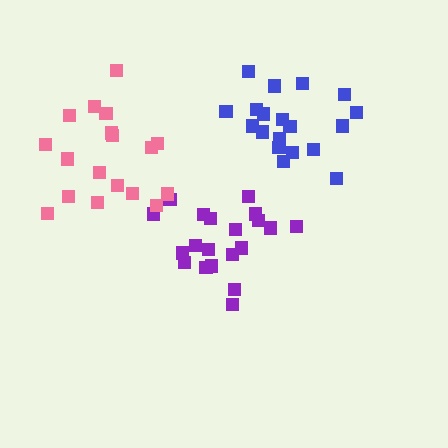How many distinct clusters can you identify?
There are 3 distinct clusters.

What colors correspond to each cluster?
The clusters are colored: blue, purple, pink.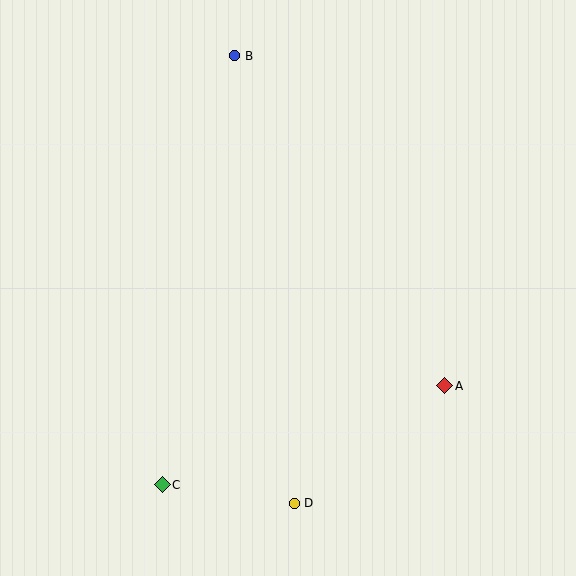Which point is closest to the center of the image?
Point A at (445, 386) is closest to the center.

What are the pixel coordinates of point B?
Point B is at (235, 56).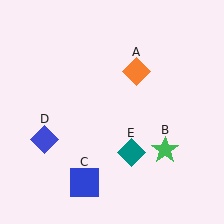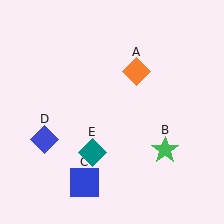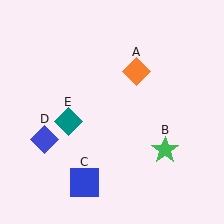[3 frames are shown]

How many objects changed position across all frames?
1 object changed position: teal diamond (object E).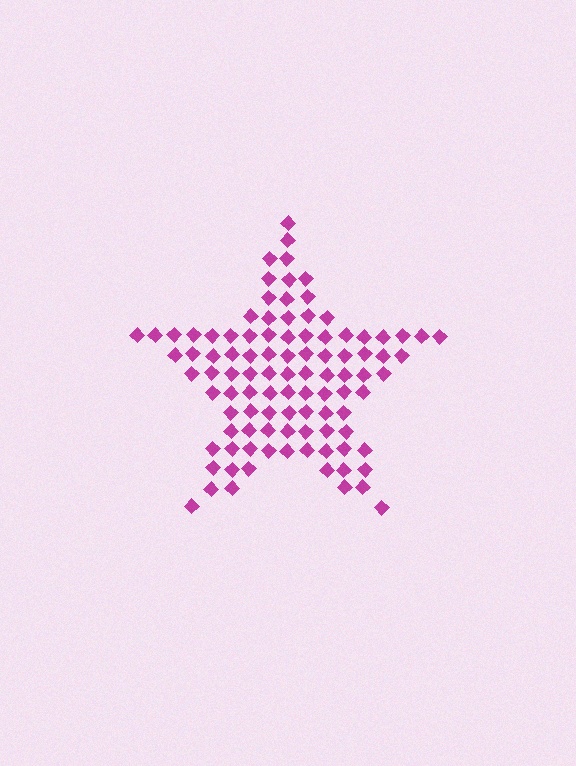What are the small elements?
The small elements are diamonds.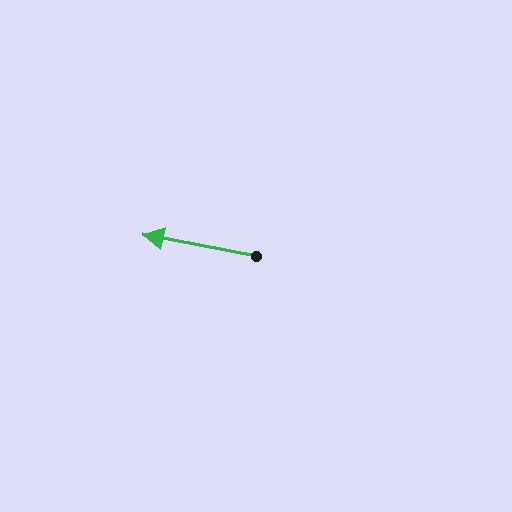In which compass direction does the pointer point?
West.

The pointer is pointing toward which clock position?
Roughly 9 o'clock.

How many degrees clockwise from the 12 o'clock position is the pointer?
Approximately 281 degrees.